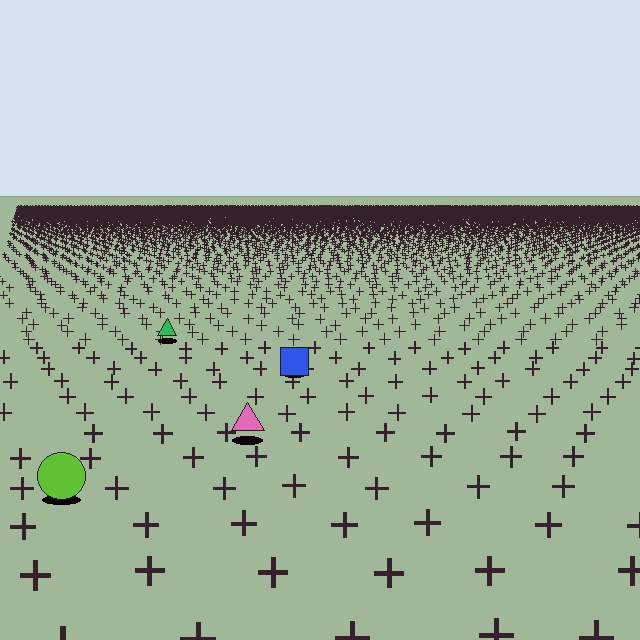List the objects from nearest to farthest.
From nearest to farthest: the lime circle, the pink triangle, the blue square, the green triangle.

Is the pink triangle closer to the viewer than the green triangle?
Yes. The pink triangle is closer — you can tell from the texture gradient: the ground texture is coarser near it.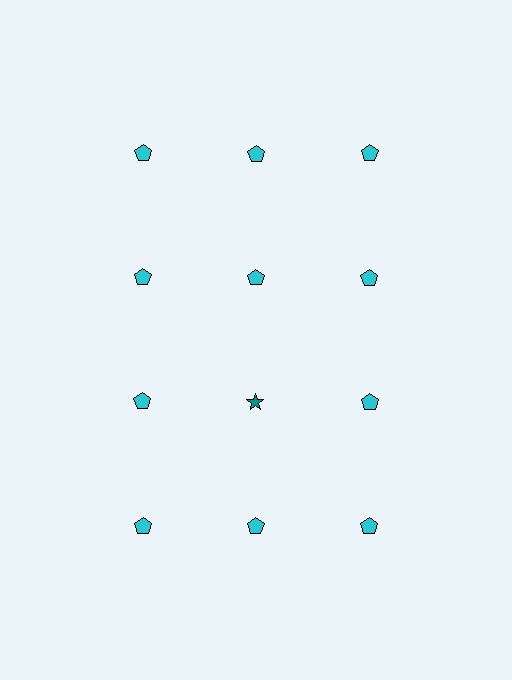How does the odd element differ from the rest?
It differs in both color (teal instead of cyan) and shape (star instead of pentagon).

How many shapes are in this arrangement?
There are 12 shapes arranged in a grid pattern.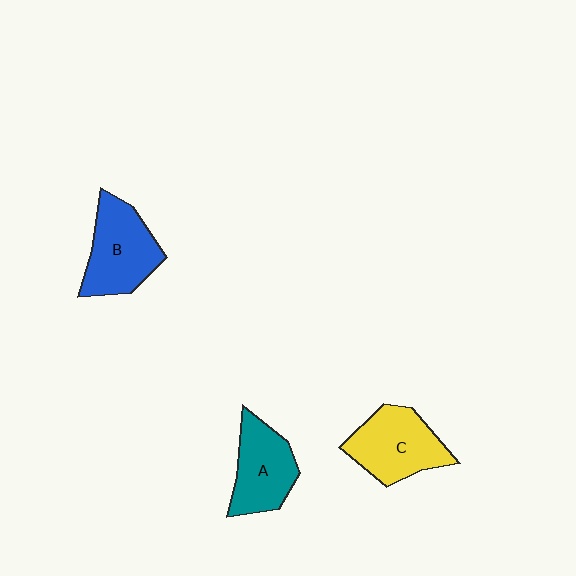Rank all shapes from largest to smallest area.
From largest to smallest: B (blue), C (yellow), A (teal).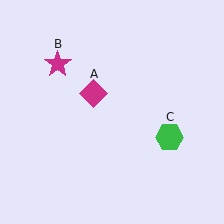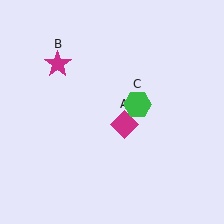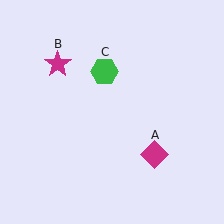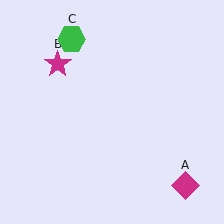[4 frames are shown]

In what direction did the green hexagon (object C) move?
The green hexagon (object C) moved up and to the left.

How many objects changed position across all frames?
2 objects changed position: magenta diamond (object A), green hexagon (object C).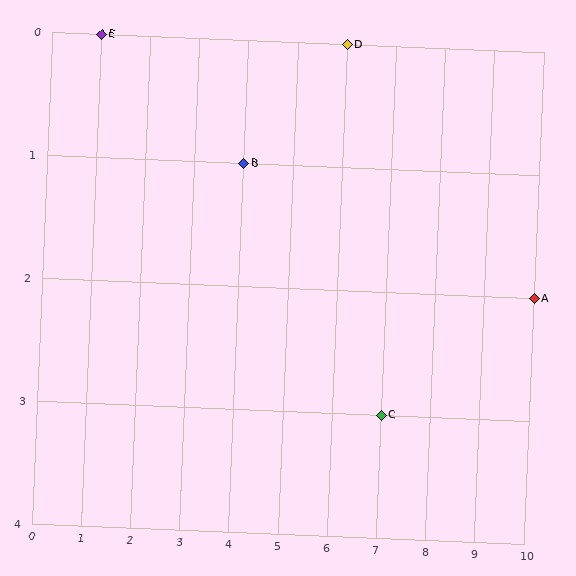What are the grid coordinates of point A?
Point A is at grid coordinates (10, 2).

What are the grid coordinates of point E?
Point E is at grid coordinates (1, 0).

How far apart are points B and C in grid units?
Points B and C are 3 columns and 2 rows apart (about 3.6 grid units diagonally).